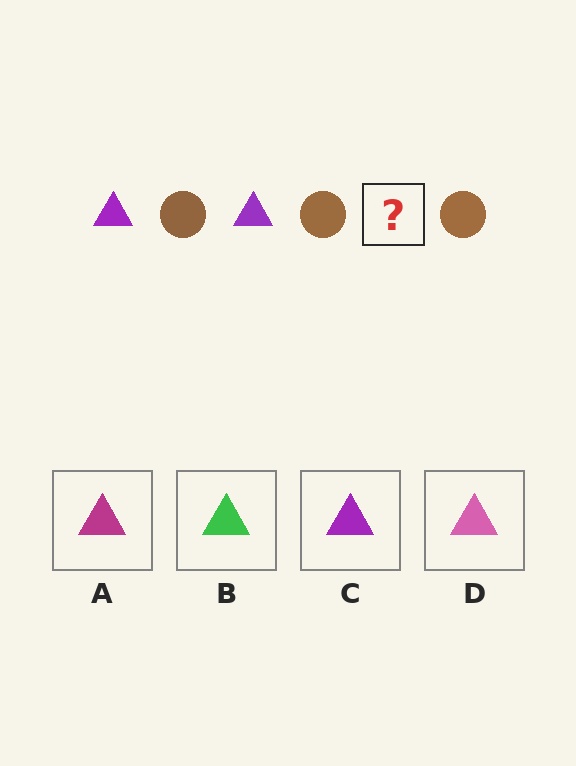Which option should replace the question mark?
Option C.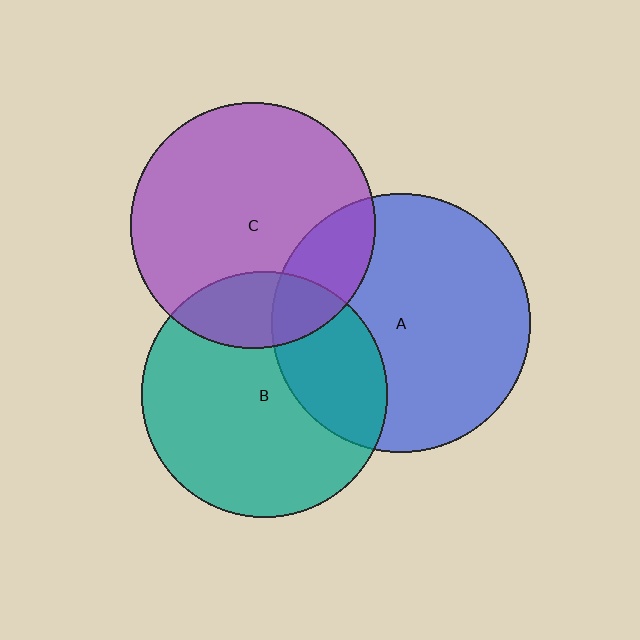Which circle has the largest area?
Circle A (blue).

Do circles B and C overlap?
Yes.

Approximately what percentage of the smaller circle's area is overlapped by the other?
Approximately 20%.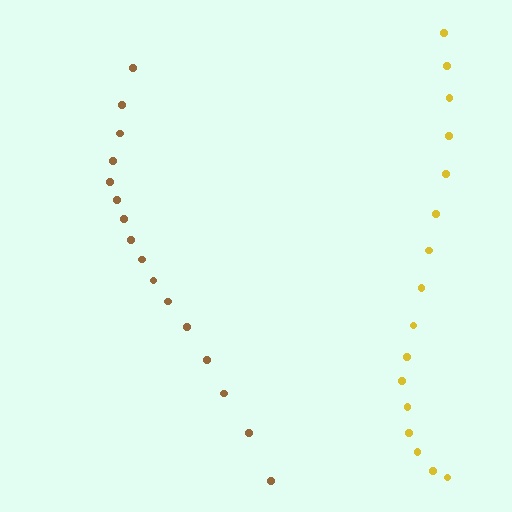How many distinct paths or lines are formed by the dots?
There are 2 distinct paths.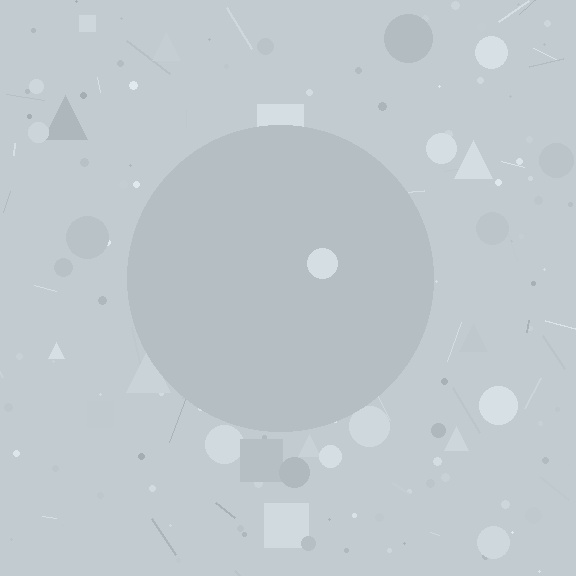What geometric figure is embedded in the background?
A circle is embedded in the background.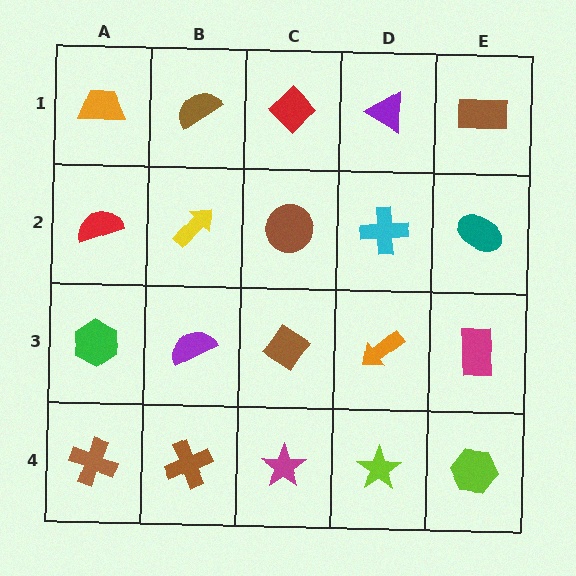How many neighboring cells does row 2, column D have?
4.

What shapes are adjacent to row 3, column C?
A brown circle (row 2, column C), a magenta star (row 4, column C), a purple semicircle (row 3, column B), an orange arrow (row 3, column D).